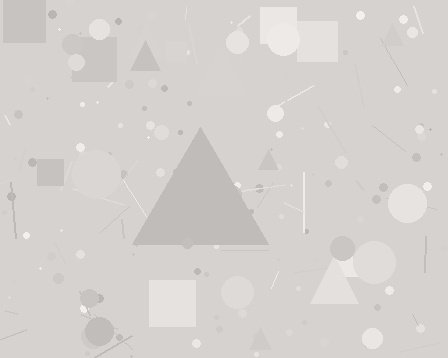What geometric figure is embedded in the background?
A triangle is embedded in the background.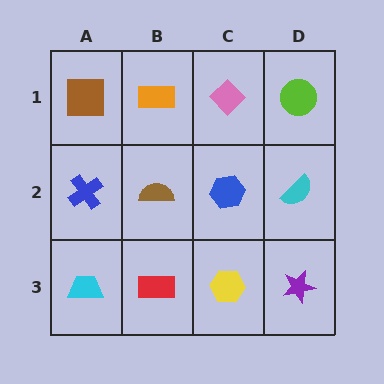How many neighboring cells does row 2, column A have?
3.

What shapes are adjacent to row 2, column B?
An orange rectangle (row 1, column B), a red rectangle (row 3, column B), a blue cross (row 2, column A), a blue hexagon (row 2, column C).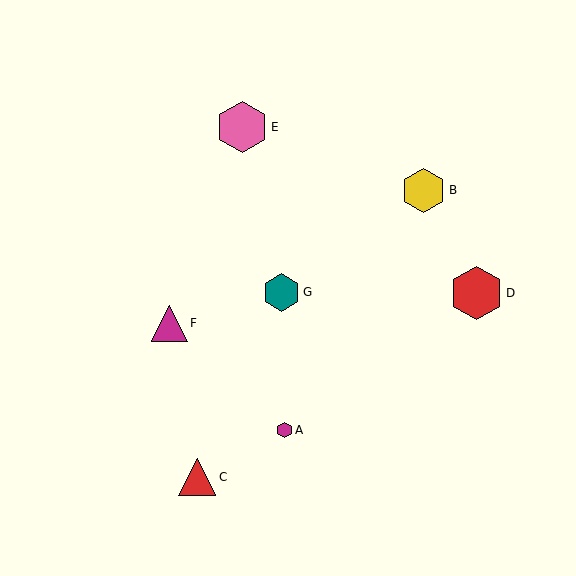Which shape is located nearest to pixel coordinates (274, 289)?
The teal hexagon (labeled G) at (281, 292) is nearest to that location.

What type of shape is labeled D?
Shape D is a red hexagon.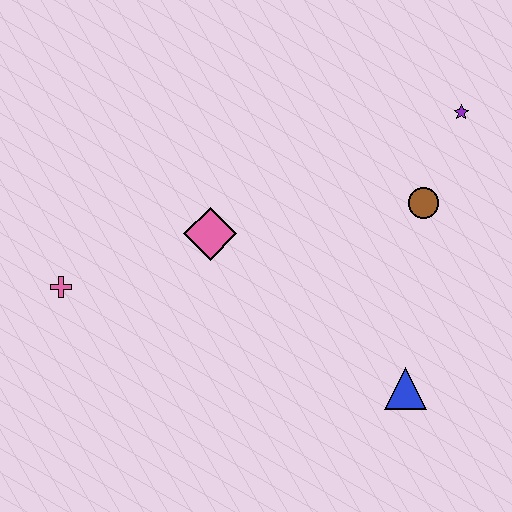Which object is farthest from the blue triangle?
The pink cross is farthest from the blue triangle.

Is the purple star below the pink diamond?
No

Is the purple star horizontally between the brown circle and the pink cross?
No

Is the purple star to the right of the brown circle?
Yes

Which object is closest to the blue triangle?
The brown circle is closest to the blue triangle.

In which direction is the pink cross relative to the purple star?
The pink cross is to the left of the purple star.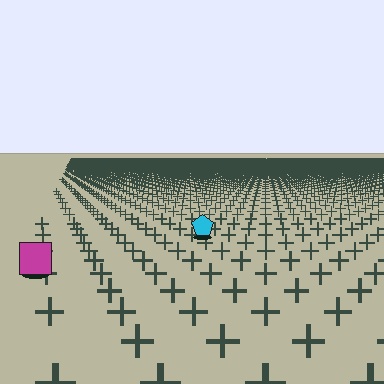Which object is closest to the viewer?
The magenta square is closest. The texture marks near it are larger and more spread out.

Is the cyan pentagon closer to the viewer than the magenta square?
No. The magenta square is closer — you can tell from the texture gradient: the ground texture is coarser near it.